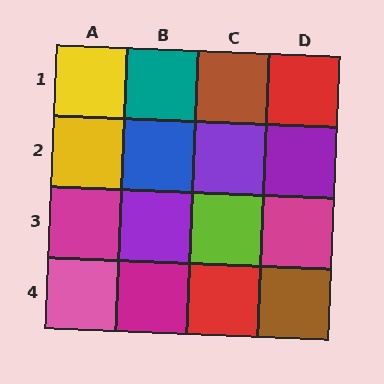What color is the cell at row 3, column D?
Magenta.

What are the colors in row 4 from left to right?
Pink, magenta, red, brown.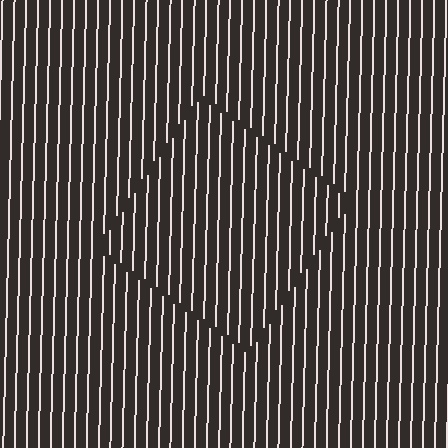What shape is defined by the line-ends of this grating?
An illusory square. The interior of the shape contains the same grating, shifted by half a period — the contour is defined by the phase discontinuity where line-ends from the inner and outer gratings abut.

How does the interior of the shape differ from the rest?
The interior of the shape contains the same grating, shifted by half a period — the contour is defined by the phase discontinuity where line-ends from the inner and outer gratings abut.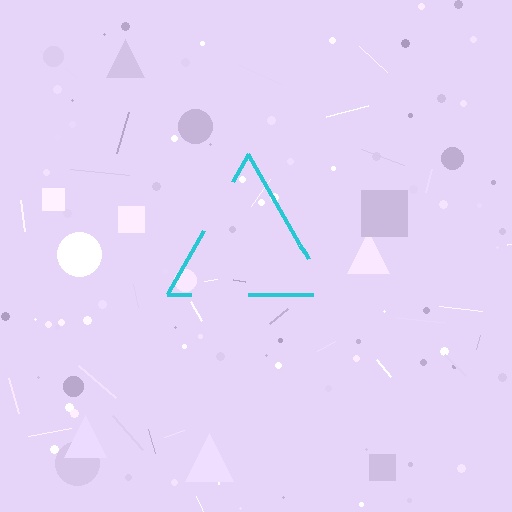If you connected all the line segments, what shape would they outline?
They would outline a triangle.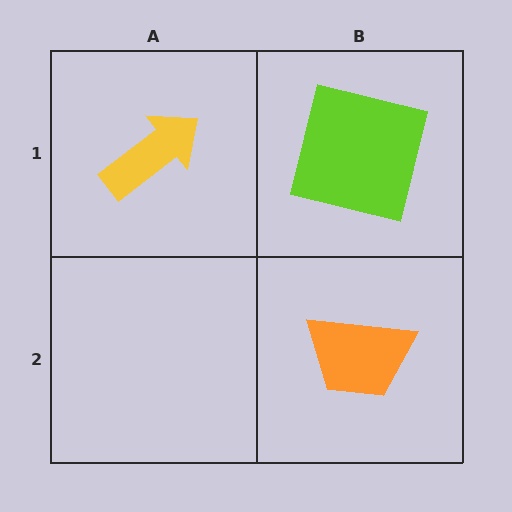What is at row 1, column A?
A yellow arrow.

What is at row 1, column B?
A lime square.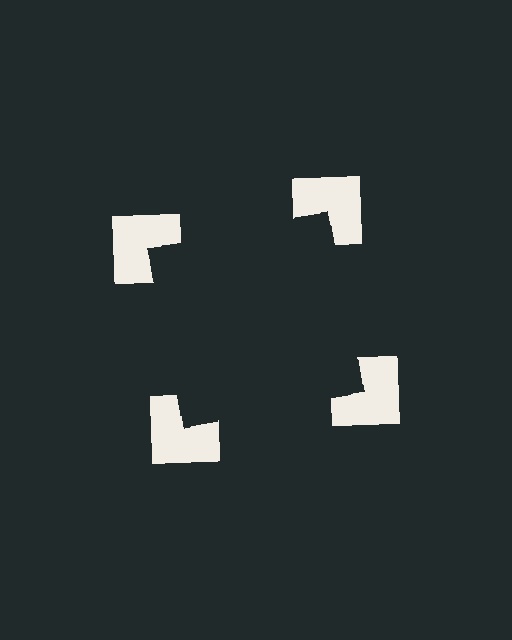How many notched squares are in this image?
There are 4 — one at each vertex of the illusory square.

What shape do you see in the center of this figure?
An illusory square — its edges are inferred from the aligned wedge cuts in the notched squares, not physically drawn.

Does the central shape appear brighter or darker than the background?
It typically appears slightly darker than the background, even though no actual brightness change is drawn.